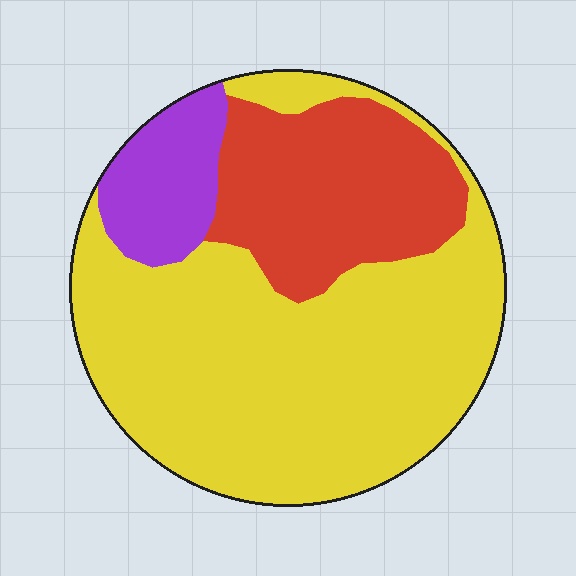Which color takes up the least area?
Purple, at roughly 10%.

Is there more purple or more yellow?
Yellow.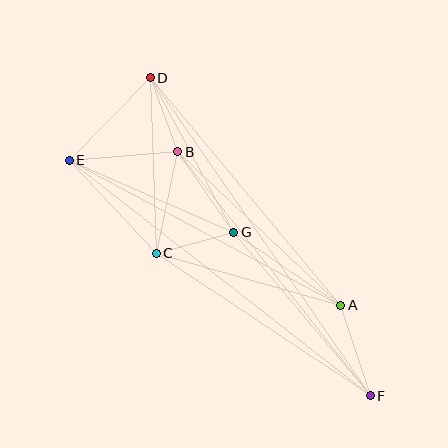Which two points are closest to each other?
Points B and D are closest to each other.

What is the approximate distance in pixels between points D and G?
The distance between D and G is approximately 176 pixels.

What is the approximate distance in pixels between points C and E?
The distance between C and E is approximately 127 pixels.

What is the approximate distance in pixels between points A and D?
The distance between A and D is approximately 297 pixels.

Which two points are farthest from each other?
Points D and F are farthest from each other.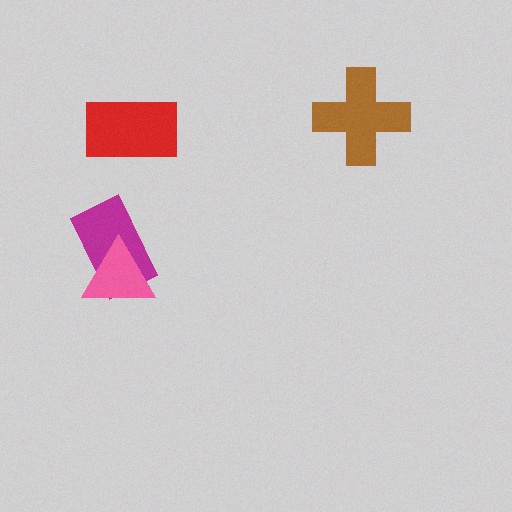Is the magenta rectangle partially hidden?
Yes, it is partially covered by another shape.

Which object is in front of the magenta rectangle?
The pink triangle is in front of the magenta rectangle.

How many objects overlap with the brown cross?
0 objects overlap with the brown cross.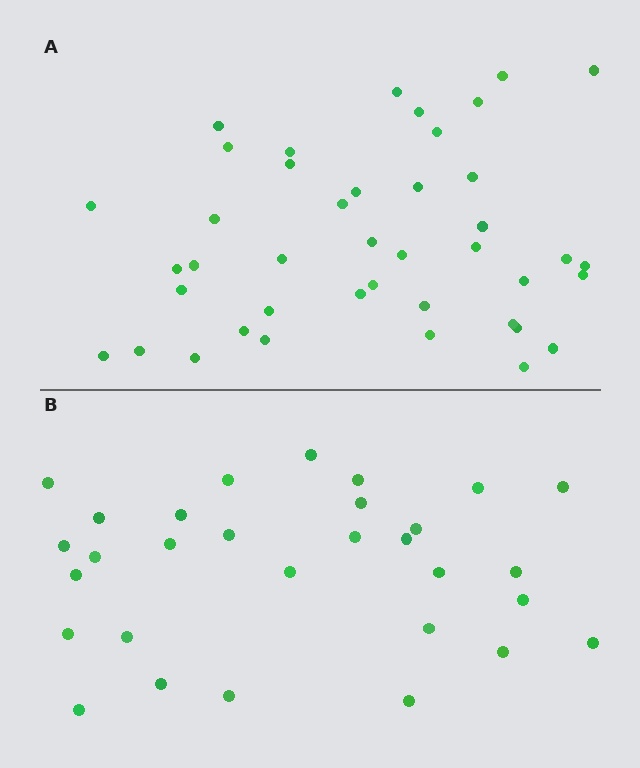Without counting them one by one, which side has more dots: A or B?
Region A (the top region) has more dots.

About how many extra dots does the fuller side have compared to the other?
Region A has roughly 12 or so more dots than region B.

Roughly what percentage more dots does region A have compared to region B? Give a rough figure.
About 40% more.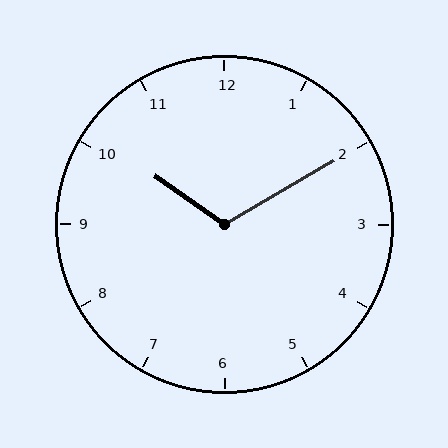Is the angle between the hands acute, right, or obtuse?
It is obtuse.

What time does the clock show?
10:10.